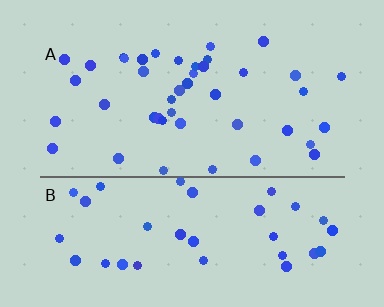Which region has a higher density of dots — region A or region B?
A (the top).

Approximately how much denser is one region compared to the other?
Approximately 1.1× — region A over region B.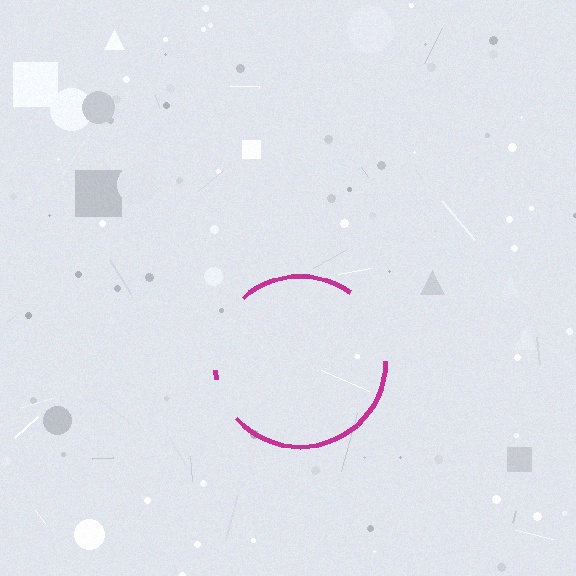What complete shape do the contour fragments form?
The contour fragments form a circle.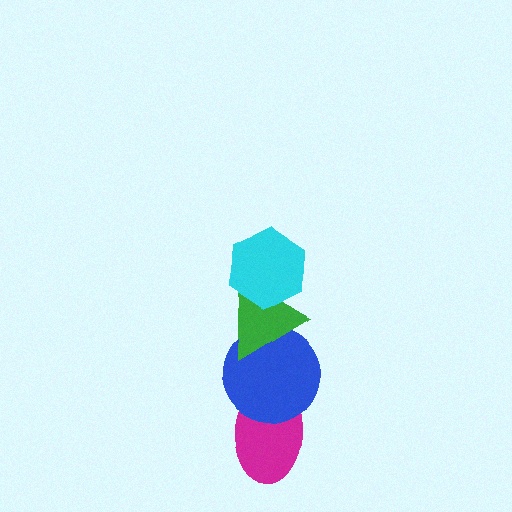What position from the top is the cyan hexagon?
The cyan hexagon is 1st from the top.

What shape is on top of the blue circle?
The green triangle is on top of the blue circle.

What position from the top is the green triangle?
The green triangle is 2nd from the top.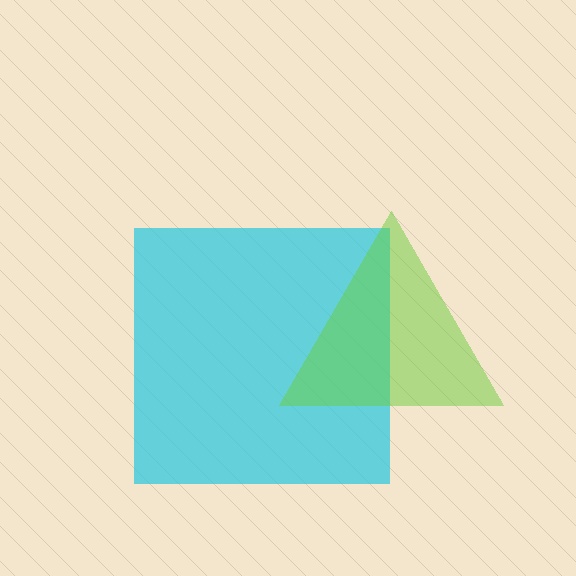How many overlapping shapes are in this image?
There are 2 overlapping shapes in the image.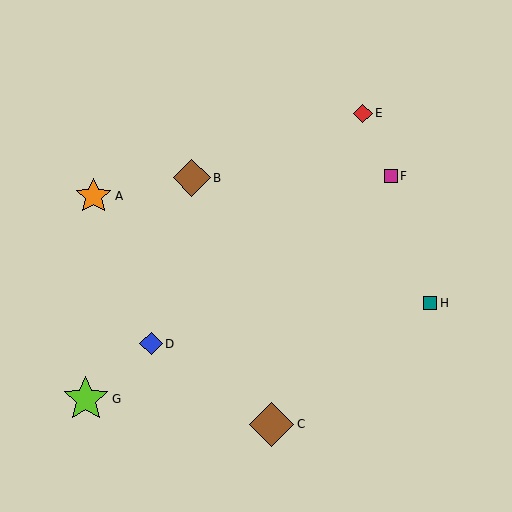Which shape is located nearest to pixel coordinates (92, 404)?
The lime star (labeled G) at (86, 399) is nearest to that location.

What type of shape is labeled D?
Shape D is a blue diamond.